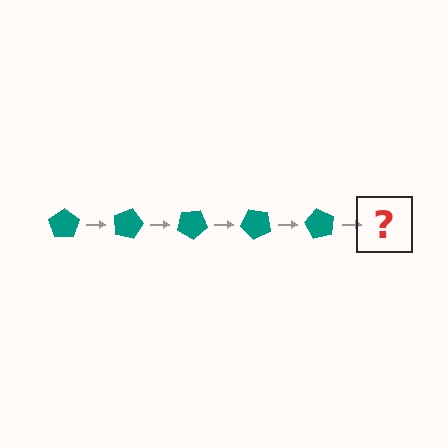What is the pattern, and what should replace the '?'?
The pattern is that the pentagon rotates 15 degrees each step. The '?' should be a teal pentagon rotated 75 degrees.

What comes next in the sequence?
The next element should be a teal pentagon rotated 75 degrees.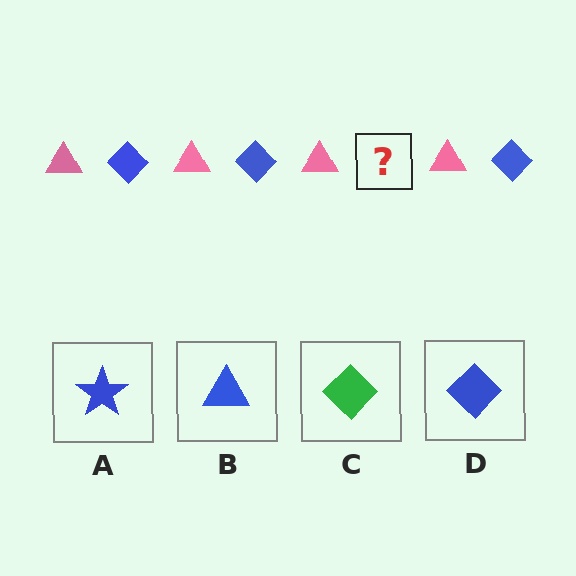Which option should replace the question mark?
Option D.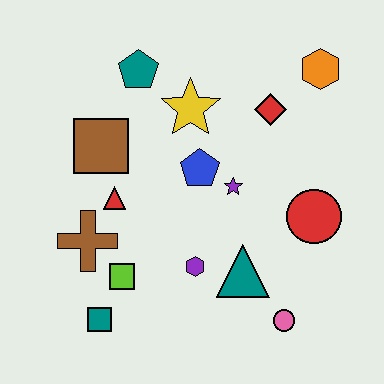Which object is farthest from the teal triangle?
The teal pentagon is farthest from the teal triangle.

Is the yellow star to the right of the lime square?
Yes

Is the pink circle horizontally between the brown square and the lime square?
No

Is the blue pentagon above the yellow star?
No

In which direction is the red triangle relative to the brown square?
The red triangle is below the brown square.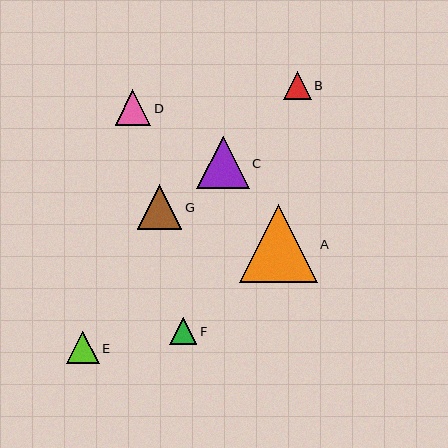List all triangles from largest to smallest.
From largest to smallest: A, C, G, D, E, B, F.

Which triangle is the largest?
Triangle A is the largest with a size of approximately 77 pixels.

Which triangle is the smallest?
Triangle F is the smallest with a size of approximately 27 pixels.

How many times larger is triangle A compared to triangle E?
Triangle A is approximately 2.4 times the size of triangle E.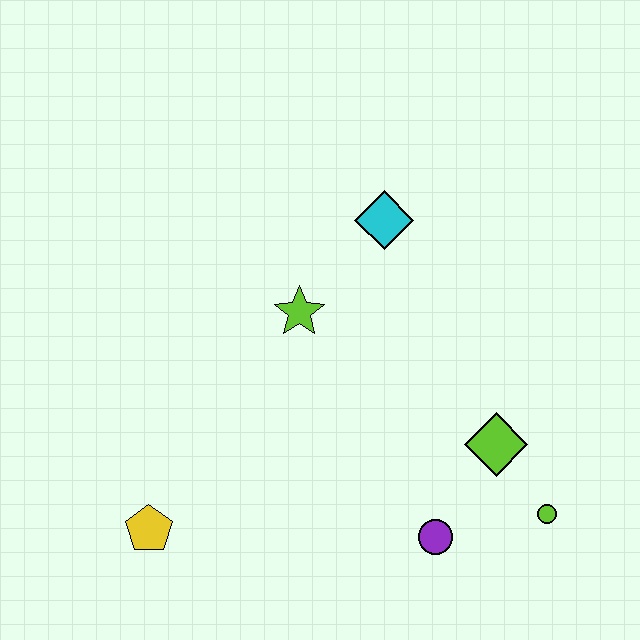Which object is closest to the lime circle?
The lime diamond is closest to the lime circle.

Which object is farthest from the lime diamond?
The yellow pentagon is farthest from the lime diamond.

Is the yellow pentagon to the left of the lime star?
Yes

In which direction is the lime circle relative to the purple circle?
The lime circle is to the right of the purple circle.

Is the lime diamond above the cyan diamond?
No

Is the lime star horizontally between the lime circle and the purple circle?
No